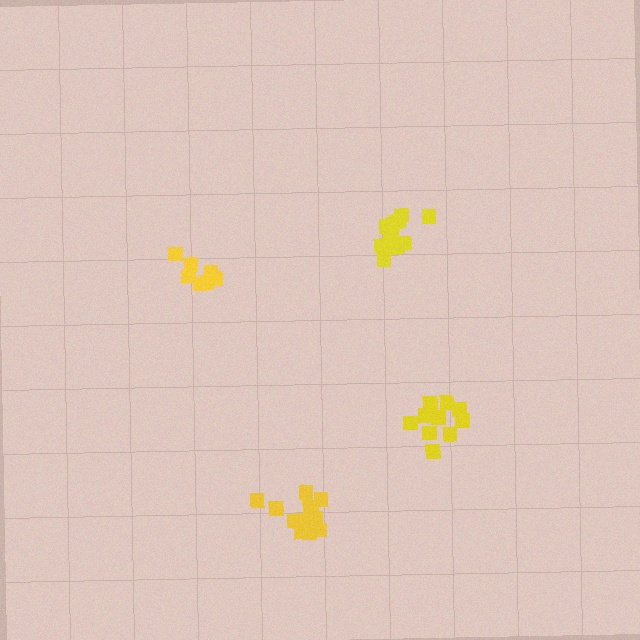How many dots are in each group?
Group 1: 13 dots, Group 2: 13 dots, Group 3: 7 dots, Group 4: 11 dots (44 total).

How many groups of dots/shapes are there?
There are 4 groups.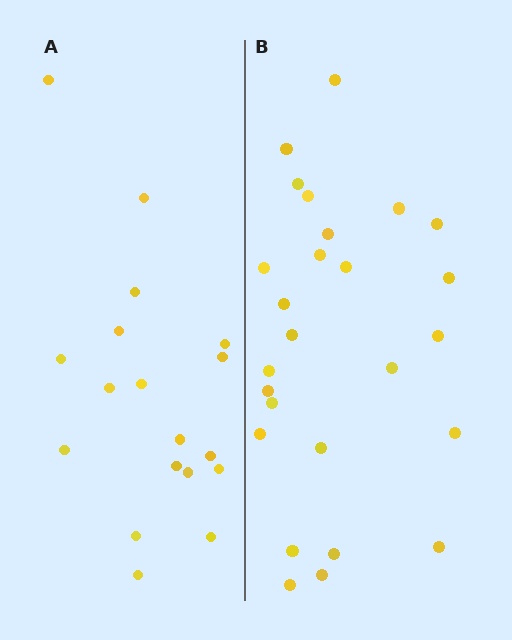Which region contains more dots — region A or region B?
Region B (the right region) has more dots.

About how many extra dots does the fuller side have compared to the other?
Region B has roughly 8 or so more dots than region A.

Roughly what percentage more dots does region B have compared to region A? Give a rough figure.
About 45% more.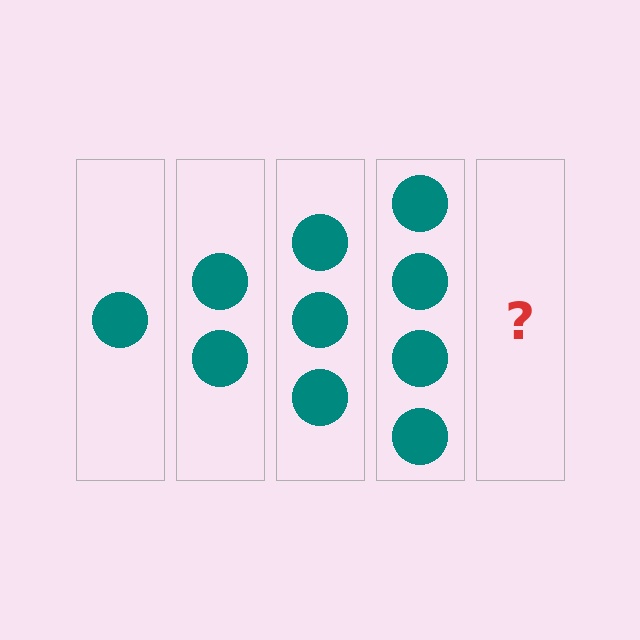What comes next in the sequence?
The next element should be 5 circles.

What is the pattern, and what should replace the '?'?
The pattern is that each step adds one more circle. The '?' should be 5 circles.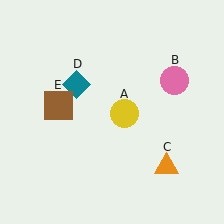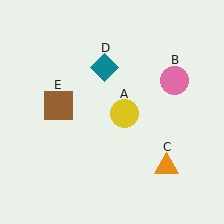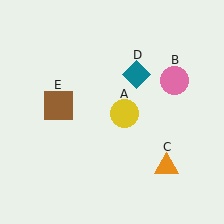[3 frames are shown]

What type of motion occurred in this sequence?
The teal diamond (object D) rotated clockwise around the center of the scene.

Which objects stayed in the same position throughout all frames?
Yellow circle (object A) and pink circle (object B) and orange triangle (object C) and brown square (object E) remained stationary.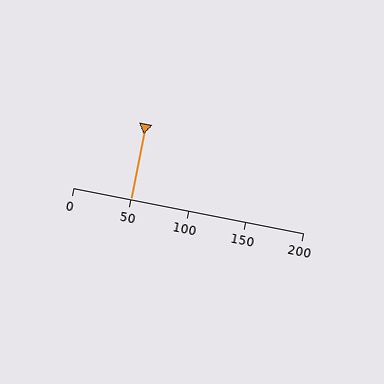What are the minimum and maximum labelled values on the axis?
The axis runs from 0 to 200.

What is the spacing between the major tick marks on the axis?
The major ticks are spaced 50 apart.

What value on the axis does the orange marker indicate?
The marker indicates approximately 50.